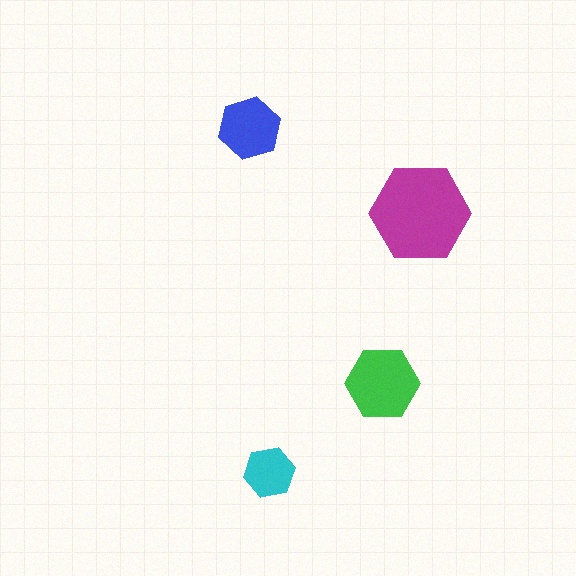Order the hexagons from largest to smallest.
the magenta one, the green one, the blue one, the cyan one.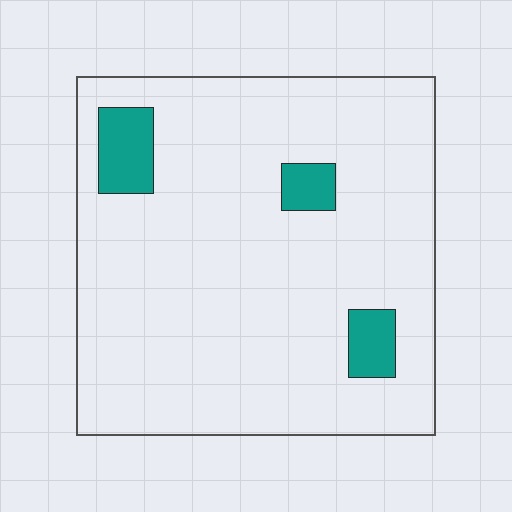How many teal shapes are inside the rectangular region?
3.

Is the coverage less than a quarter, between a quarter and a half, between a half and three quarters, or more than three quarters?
Less than a quarter.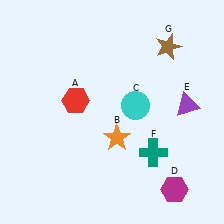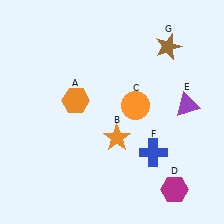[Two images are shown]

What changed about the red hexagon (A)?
In Image 1, A is red. In Image 2, it changed to orange.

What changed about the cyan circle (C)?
In Image 1, C is cyan. In Image 2, it changed to orange.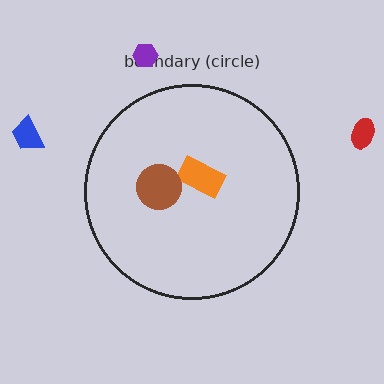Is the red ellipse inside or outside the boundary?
Outside.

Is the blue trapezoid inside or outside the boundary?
Outside.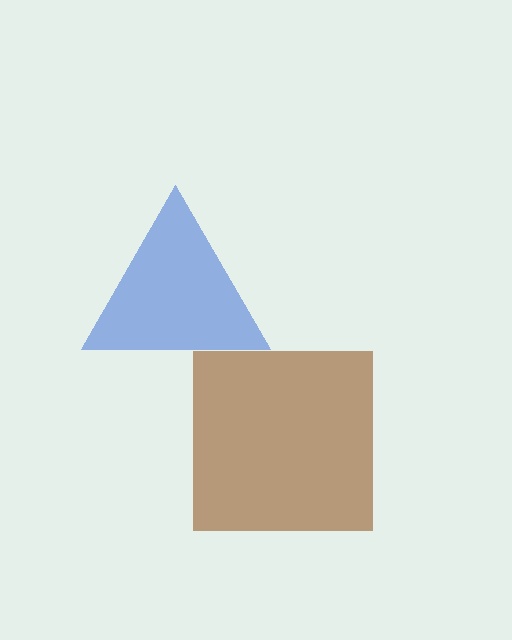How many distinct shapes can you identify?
There are 2 distinct shapes: a blue triangle, a brown square.